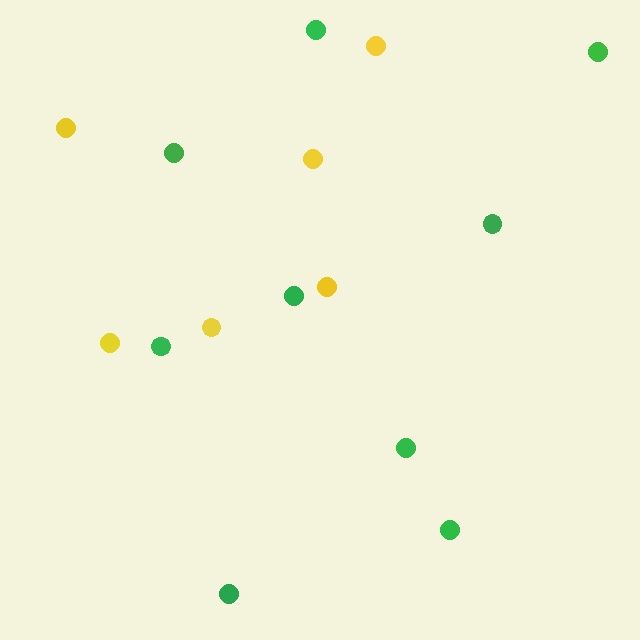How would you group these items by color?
There are 2 groups: one group of yellow circles (6) and one group of green circles (9).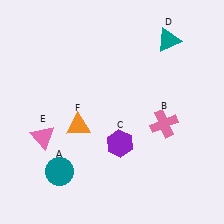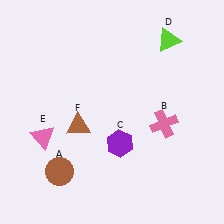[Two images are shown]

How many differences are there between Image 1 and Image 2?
There are 3 differences between the two images.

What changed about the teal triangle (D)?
In Image 1, D is teal. In Image 2, it changed to lime.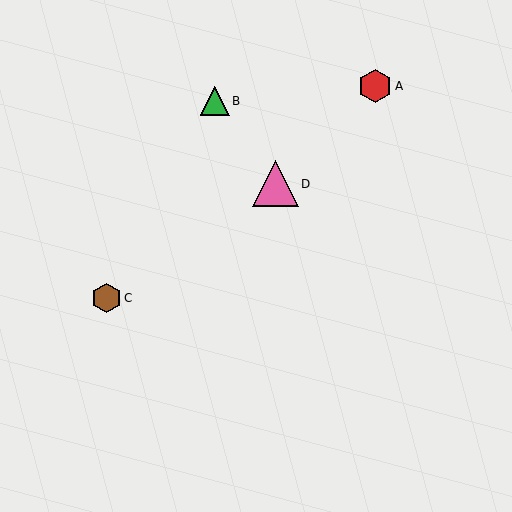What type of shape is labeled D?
Shape D is a pink triangle.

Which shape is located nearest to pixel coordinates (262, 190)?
The pink triangle (labeled D) at (275, 184) is nearest to that location.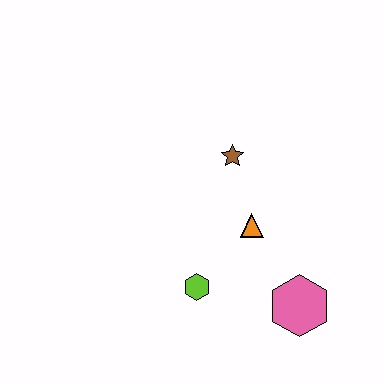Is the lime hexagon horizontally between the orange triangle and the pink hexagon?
No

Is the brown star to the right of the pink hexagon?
No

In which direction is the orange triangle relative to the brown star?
The orange triangle is below the brown star.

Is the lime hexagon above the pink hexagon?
Yes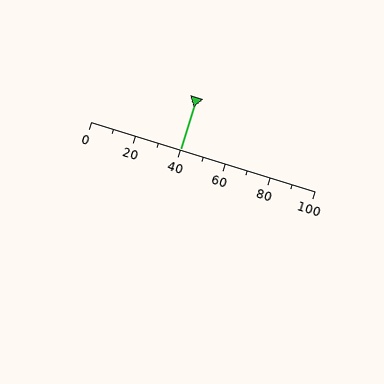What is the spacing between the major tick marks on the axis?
The major ticks are spaced 20 apart.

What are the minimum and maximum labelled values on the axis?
The axis runs from 0 to 100.